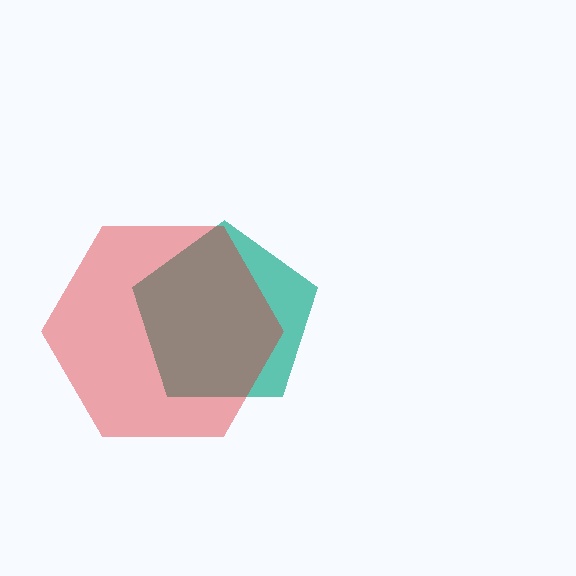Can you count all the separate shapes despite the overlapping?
Yes, there are 2 separate shapes.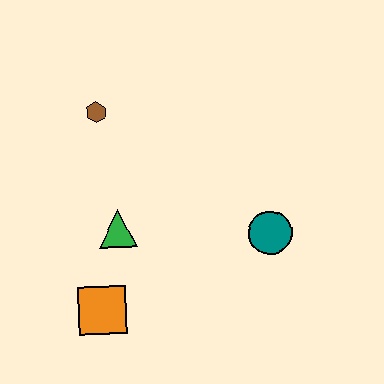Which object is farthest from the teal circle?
The brown hexagon is farthest from the teal circle.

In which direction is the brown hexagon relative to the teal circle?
The brown hexagon is to the left of the teal circle.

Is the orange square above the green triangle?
No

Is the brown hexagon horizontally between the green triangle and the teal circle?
No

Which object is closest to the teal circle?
The green triangle is closest to the teal circle.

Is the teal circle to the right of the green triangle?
Yes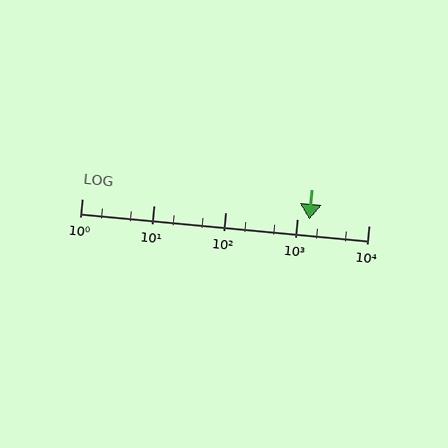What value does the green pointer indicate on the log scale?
The pointer indicates approximately 1500.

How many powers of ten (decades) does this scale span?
The scale spans 4 decades, from 1 to 10000.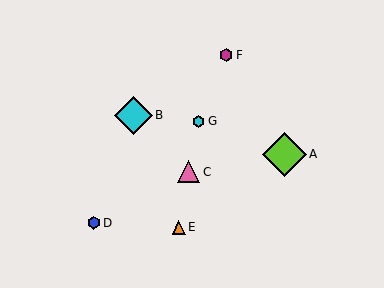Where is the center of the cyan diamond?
The center of the cyan diamond is at (133, 115).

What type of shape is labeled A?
Shape A is a lime diamond.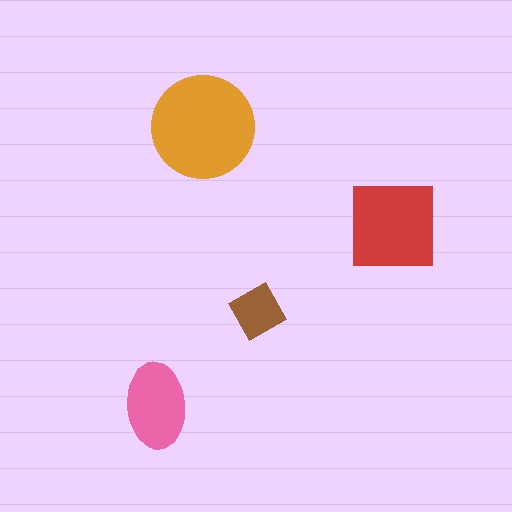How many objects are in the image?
There are 4 objects in the image.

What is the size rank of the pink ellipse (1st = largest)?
3rd.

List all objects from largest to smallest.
The orange circle, the red square, the pink ellipse, the brown diamond.